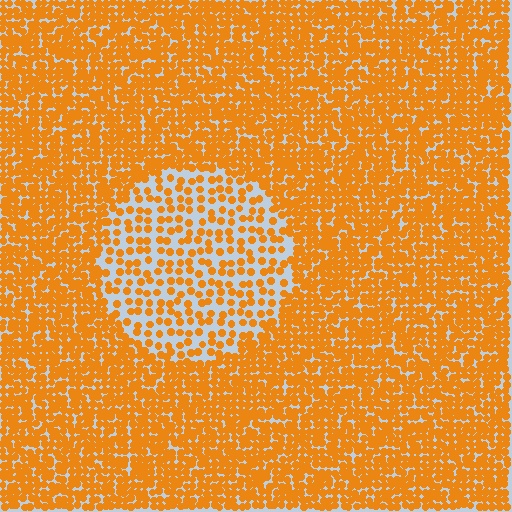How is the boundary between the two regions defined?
The boundary is defined by a change in element density (approximately 2.3x ratio). All elements are the same color, size, and shape.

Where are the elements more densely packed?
The elements are more densely packed outside the circle boundary.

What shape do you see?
I see a circle.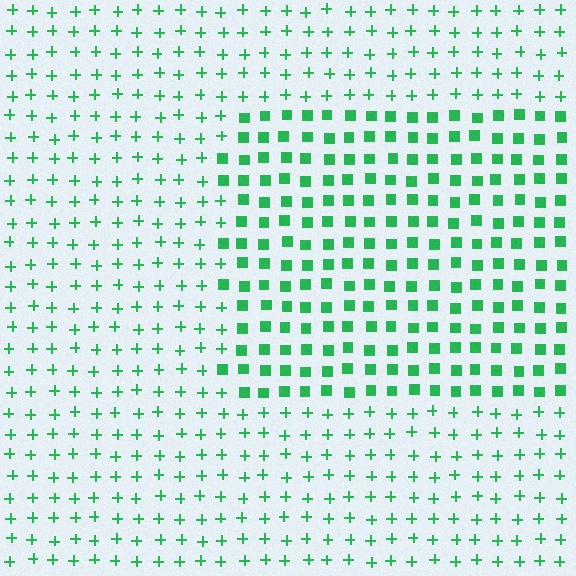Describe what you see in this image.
The image is filled with small green elements arranged in a uniform grid. A rectangle-shaped region contains squares, while the surrounding area contains plus signs. The boundary is defined purely by the change in element shape.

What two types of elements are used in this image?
The image uses squares inside the rectangle region and plus signs outside it.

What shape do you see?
I see a rectangle.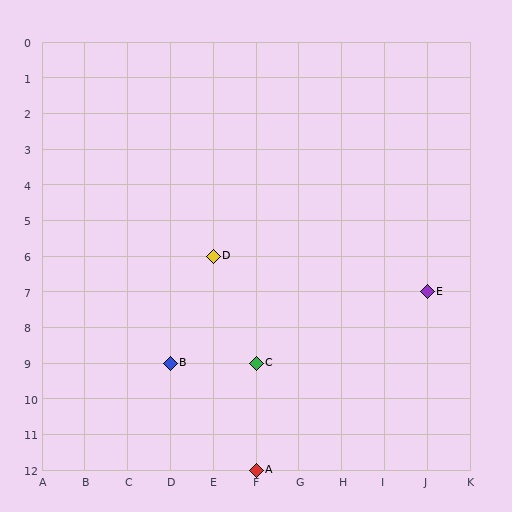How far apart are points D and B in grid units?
Points D and B are 1 column and 3 rows apart (about 3.2 grid units diagonally).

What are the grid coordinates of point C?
Point C is at grid coordinates (F, 9).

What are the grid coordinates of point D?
Point D is at grid coordinates (E, 6).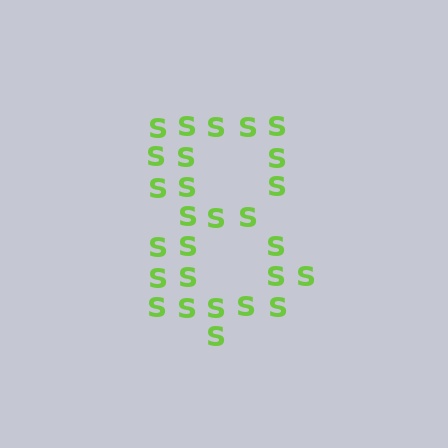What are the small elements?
The small elements are letter S's.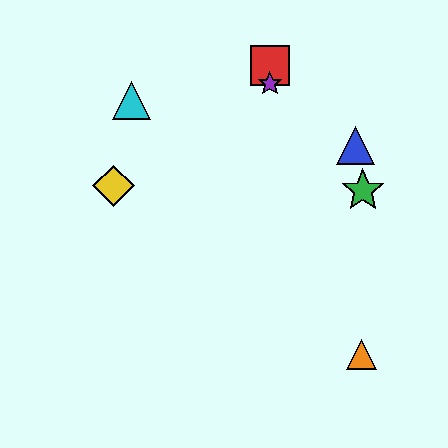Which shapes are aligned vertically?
The red square, the purple star are aligned vertically.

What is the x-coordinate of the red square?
The red square is at x≈270.